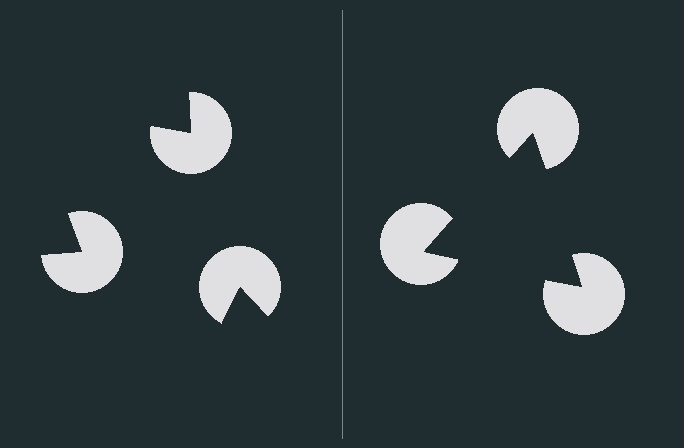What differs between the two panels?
The pac-man discs are positioned identically on both sides; only the wedge orientations differ. On the right they align to a triangle; on the left they are misaligned.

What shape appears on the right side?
An illusory triangle.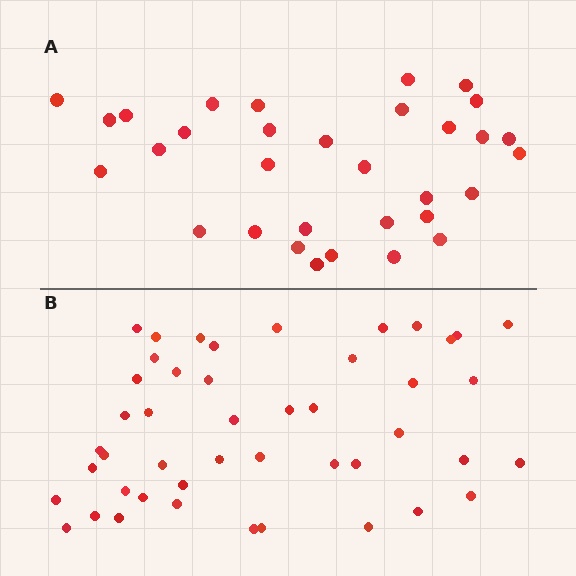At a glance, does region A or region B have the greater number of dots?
Region B (the bottom region) has more dots.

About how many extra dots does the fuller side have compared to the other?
Region B has approximately 15 more dots than region A.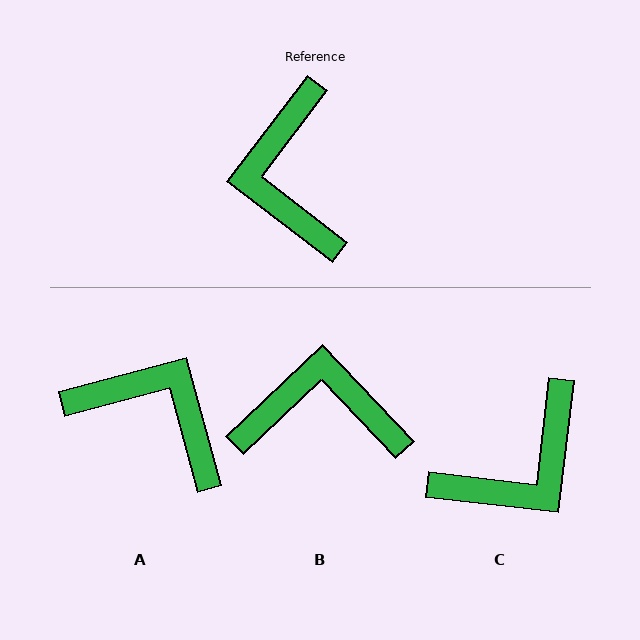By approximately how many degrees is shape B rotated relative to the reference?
Approximately 99 degrees clockwise.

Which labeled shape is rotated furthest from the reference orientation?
A, about 127 degrees away.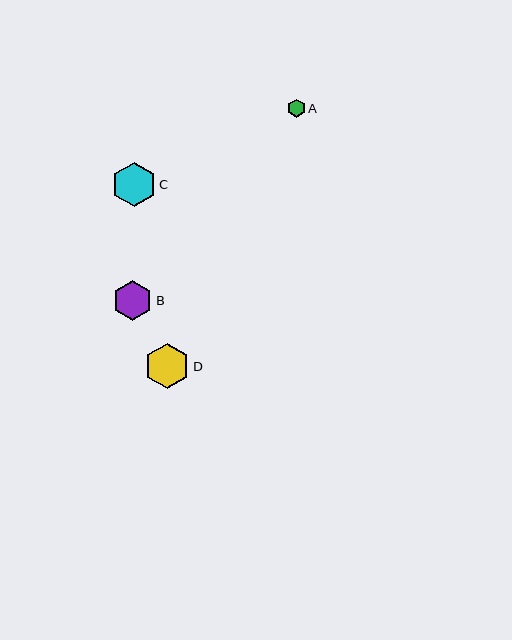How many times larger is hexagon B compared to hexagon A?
Hexagon B is approximately 2.2 times the size of hexagon A.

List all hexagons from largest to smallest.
From largest to smallest: D, C, B, A.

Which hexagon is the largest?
Hexagon D is the largest with a size of approximately 46 pixels.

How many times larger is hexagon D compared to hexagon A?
Hexagon D is approximately 2.5 times the size of hexagon A.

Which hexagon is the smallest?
Hexagon A is the smallest with a size of approximately 18 pixels.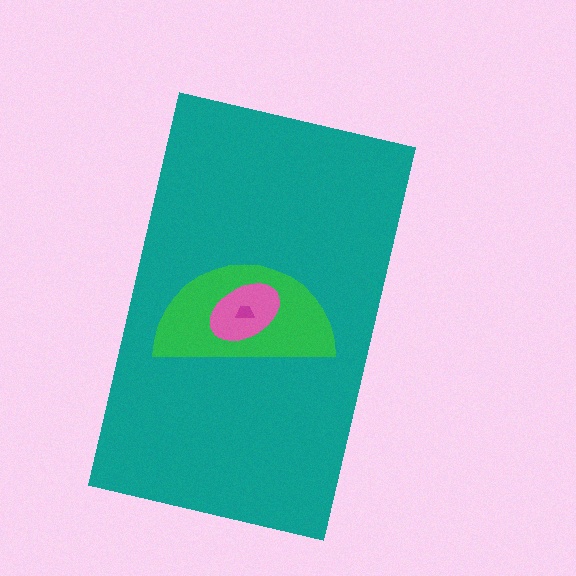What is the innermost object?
The magenta trapezoid.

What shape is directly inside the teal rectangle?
The green semicircle.